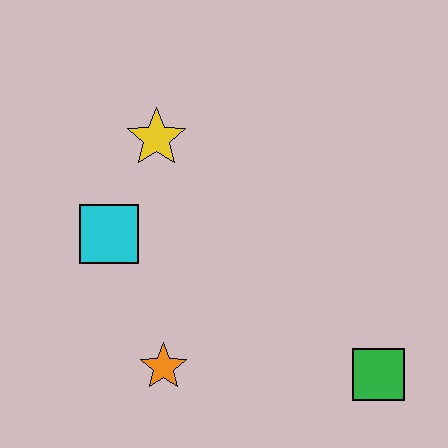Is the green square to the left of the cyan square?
No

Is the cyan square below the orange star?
No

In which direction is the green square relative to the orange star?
The green square is to the right of the orange star.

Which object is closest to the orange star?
The cyan square is closest to the orange star.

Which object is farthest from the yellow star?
The green square is farthest from the yellow star.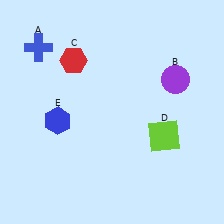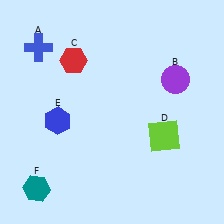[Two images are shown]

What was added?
A teal hexagon (F) was added in Image 2.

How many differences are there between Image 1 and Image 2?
There is 1 difference between the two images.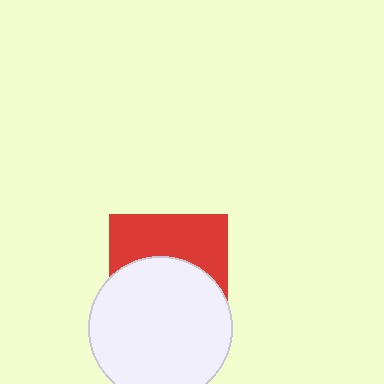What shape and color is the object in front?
The object in front is a white circle.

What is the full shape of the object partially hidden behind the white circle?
The partially hidden object is a red square.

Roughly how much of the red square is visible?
A small part of it is visible (roughly 44%).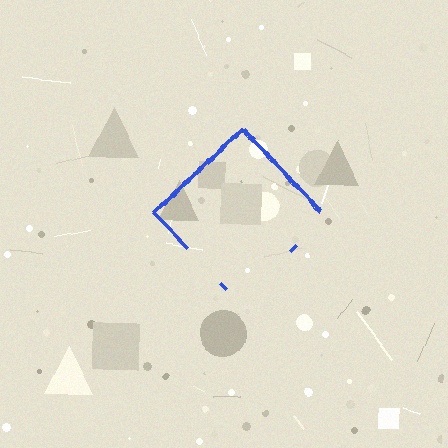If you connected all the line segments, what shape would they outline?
They would outline a diamond.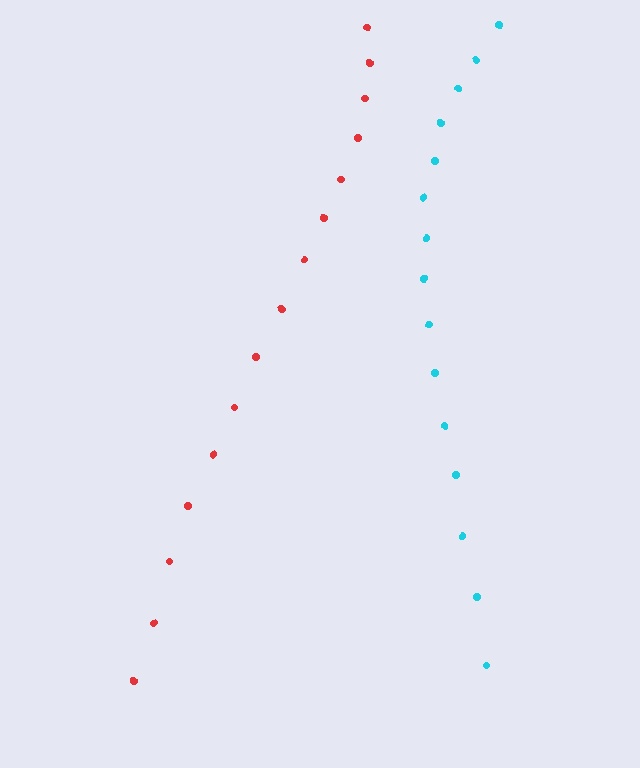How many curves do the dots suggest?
There are 2 distinct paths.